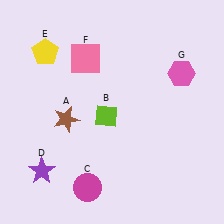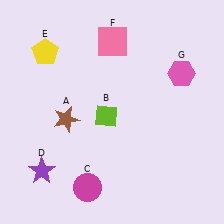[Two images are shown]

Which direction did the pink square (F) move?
The pink square (F) moved right.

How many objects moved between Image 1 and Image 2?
1 object moved between the two images.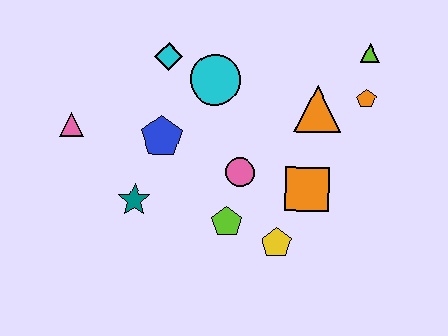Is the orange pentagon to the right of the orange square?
Yes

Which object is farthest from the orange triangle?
The pink triangle is farthest from the orange triangle.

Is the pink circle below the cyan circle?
Yes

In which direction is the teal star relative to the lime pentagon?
The teal star is to the left of the lime pentagon.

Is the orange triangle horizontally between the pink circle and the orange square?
No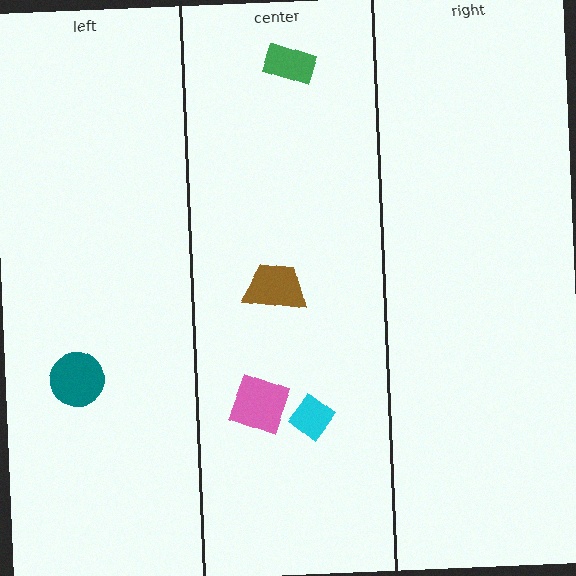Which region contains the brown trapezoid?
The center region.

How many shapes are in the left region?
1.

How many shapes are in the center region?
4.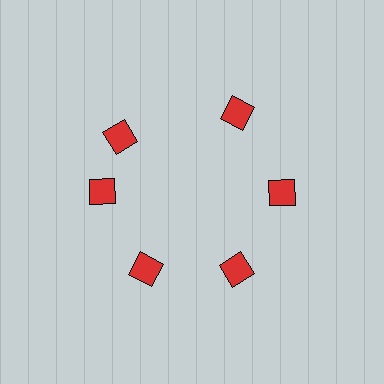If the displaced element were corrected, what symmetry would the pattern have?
It would have 6-fold rotational symmetry — the pattern would map onto itself every 60 degrees.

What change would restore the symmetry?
The symmetry would be restored by rotating it back into even spacing with its neighbors so that all 6 diamonds sit at equal angles and equal distance from the center.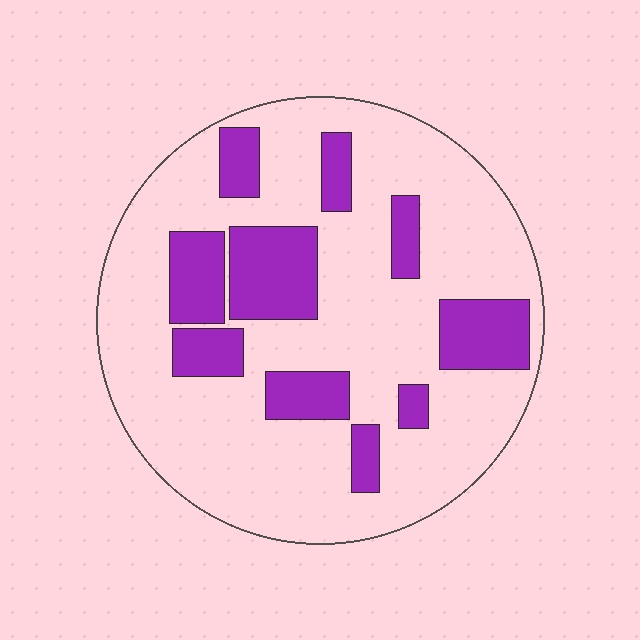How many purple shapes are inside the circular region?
10.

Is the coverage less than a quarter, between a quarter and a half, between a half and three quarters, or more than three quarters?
Less than a quarter.